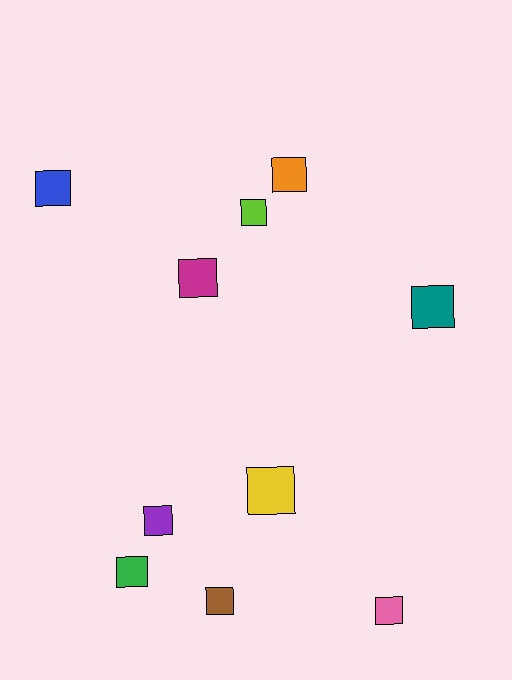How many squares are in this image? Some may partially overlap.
There are 10 squares.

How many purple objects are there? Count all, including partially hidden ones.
There is 1 purple object.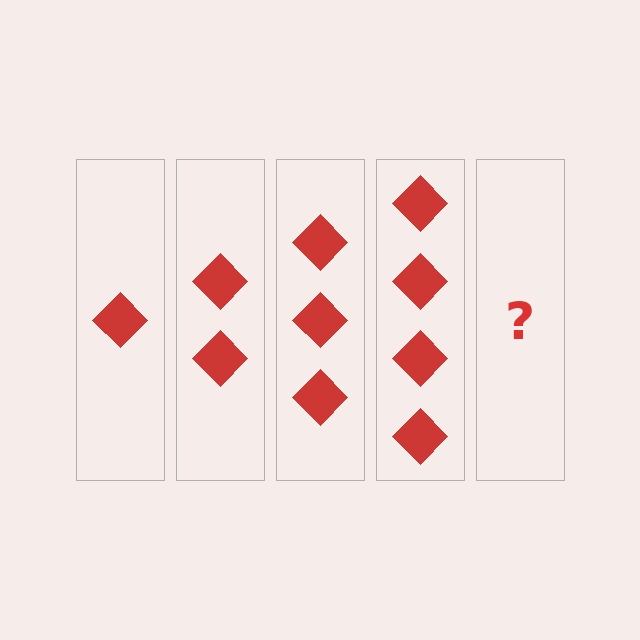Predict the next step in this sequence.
The next step is 5 diamonds.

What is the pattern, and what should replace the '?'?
The pattern is that each step adds one more diamond. The '?' should be 5 diamonds.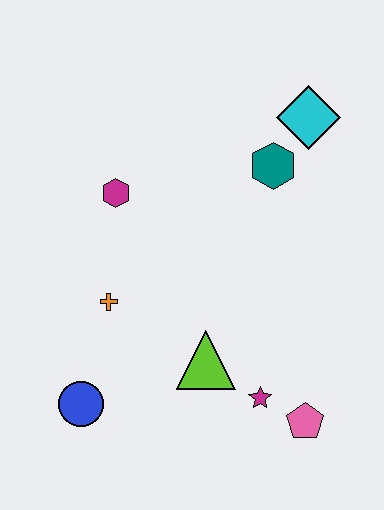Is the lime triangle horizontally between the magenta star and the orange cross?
Yes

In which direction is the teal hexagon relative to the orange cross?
The teal hexagon is to the right of the orange cross.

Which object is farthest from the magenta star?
The cyan diamond is farthest from the magenta star.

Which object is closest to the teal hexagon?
The cyan diamond is closest to the teal hexagon.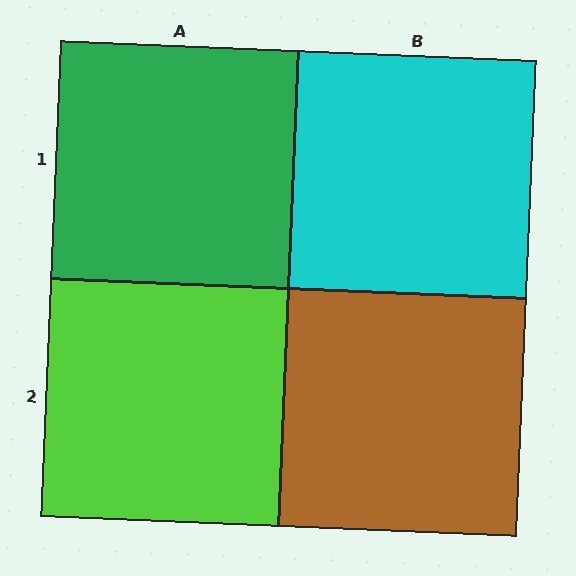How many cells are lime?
1 cell is lime.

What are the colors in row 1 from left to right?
Green, cyan.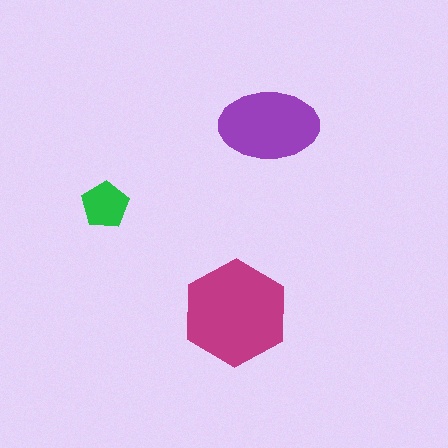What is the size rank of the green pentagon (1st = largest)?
3rd.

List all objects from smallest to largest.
The green pentagon, the purple ellipse, the magenta hexagon.